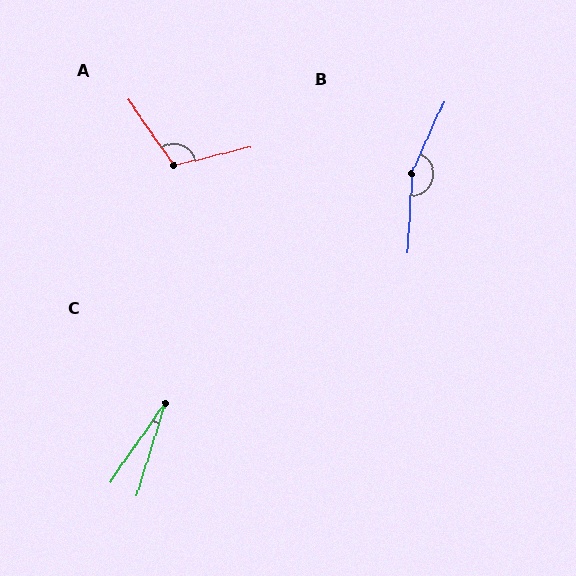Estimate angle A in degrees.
Approximately 111 degrees.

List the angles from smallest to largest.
C (17°), A (111°), B (159°).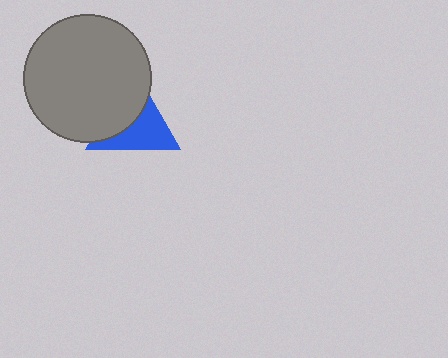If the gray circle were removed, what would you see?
You would see the complete blue triangle.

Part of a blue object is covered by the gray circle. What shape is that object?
It is a triangle.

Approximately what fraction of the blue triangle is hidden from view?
Roughly 49% of the blue triangle is hidden behind the gray circle.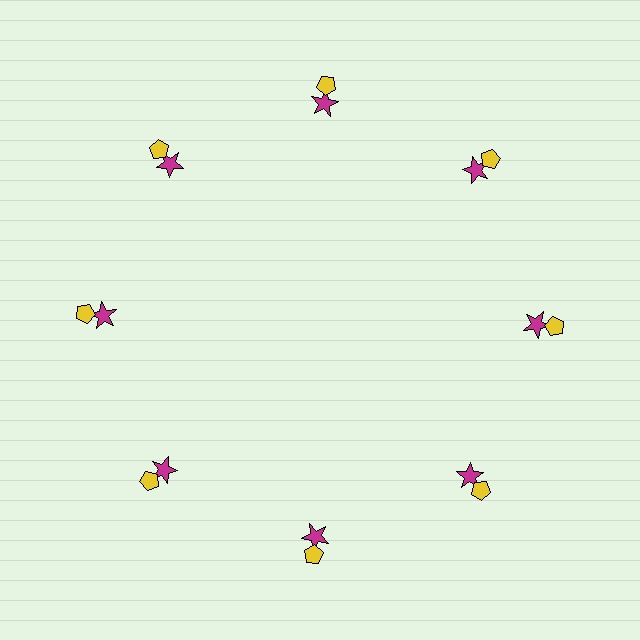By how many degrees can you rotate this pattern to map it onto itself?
The pattern maps onto itself every 45 degrees of rotation.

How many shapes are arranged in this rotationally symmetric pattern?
There are 16 shapes, arranged in 8 groups of 2.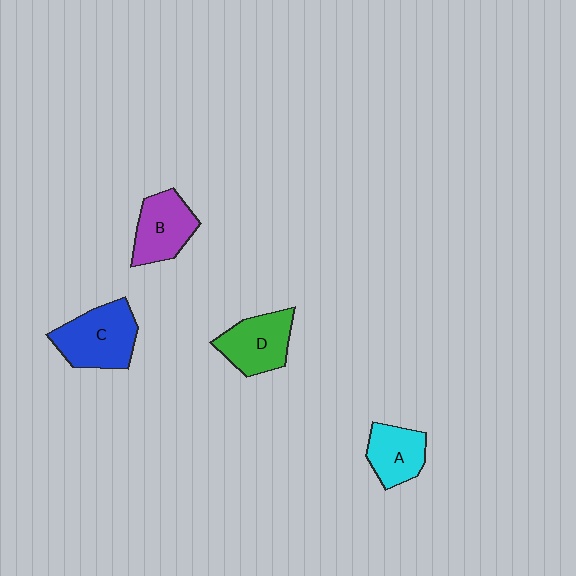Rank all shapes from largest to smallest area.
From largest to smallest: C (blue), D (green), B (purple), A (cyan).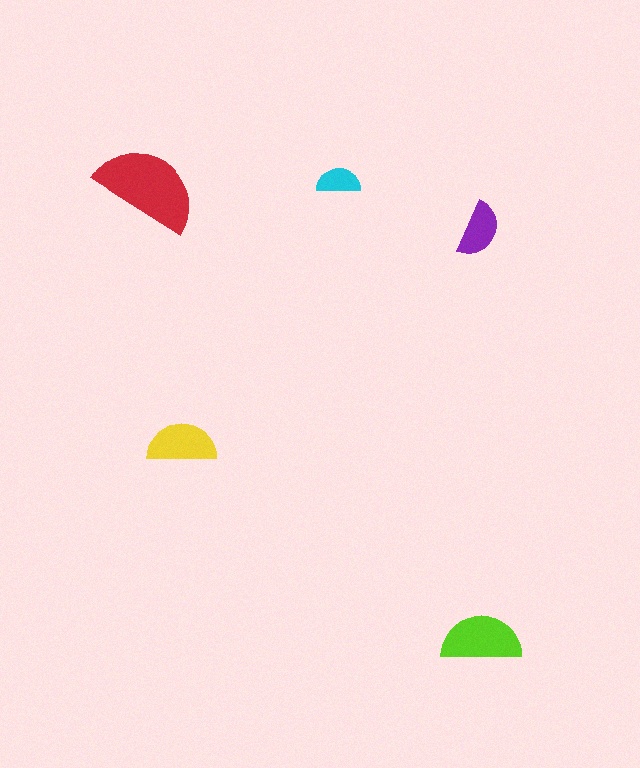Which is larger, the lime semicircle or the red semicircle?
The red one.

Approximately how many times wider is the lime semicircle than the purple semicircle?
About 1.5 times wider.